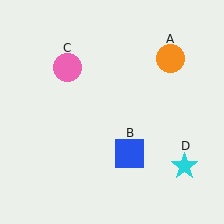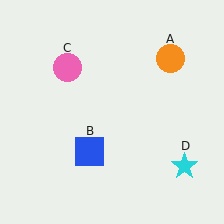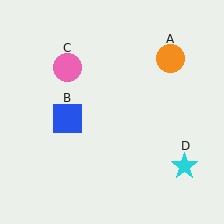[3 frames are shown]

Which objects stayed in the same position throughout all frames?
Orange circle (object A) and pink circle (object C) and cyan star (object D) remained stationary.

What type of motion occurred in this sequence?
The blue square (object B) rotated clockwise around the center of the scene.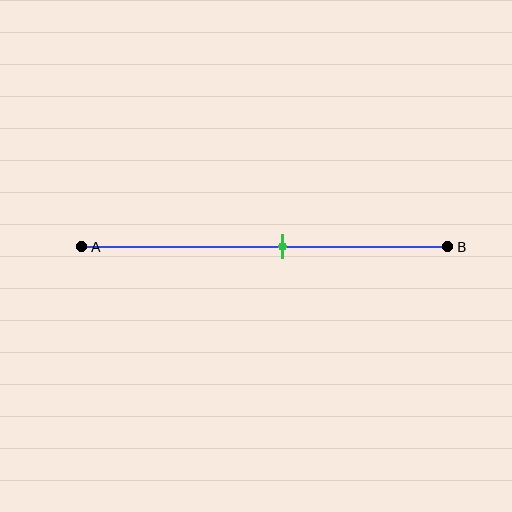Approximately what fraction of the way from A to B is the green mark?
The green mark is approximately 55% of the way from A to B.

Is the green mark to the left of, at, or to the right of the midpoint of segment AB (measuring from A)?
The green mark is to the right of the midpoint of segment AB.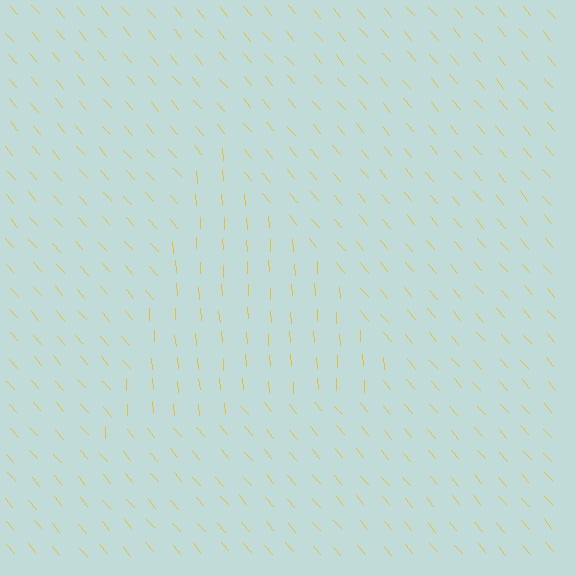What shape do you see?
I see a triangle.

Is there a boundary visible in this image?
Yes, there is a texture boundary formed by a change in line orientation.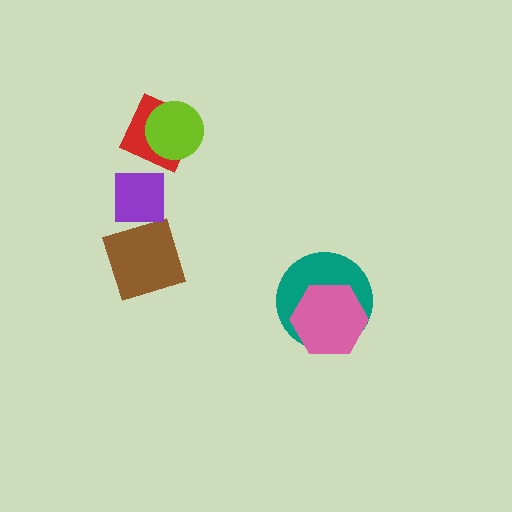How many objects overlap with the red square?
1 object overlaps with the red square.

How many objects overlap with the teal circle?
1 object overlaps with the teal circle.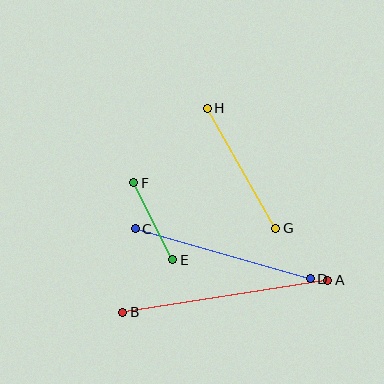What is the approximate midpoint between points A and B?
The midpoint is at approximately (225, 296) pixels.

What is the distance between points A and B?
The distance is approximately 207 pixels.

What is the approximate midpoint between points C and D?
The midpoint is at approximately (223, 254) pixels.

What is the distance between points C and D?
The distance is approximately 182 pixels.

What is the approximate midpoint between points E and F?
The midpoint is at approximately (153, 221) pixels.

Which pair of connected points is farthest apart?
Points A and B are farthest apart.